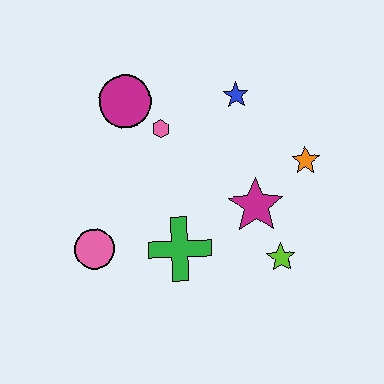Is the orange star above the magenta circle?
No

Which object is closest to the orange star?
The magenta star is closest to the orange star.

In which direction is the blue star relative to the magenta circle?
The blue star is to the right of the magenta circle.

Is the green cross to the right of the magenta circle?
Yes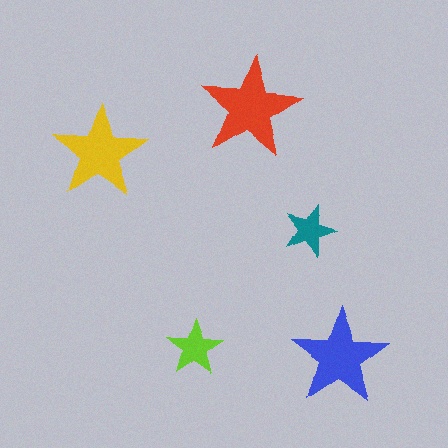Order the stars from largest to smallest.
the red one, the blue one, the yellow one, the lime one, the teal one.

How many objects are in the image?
There are 5 objects in the image.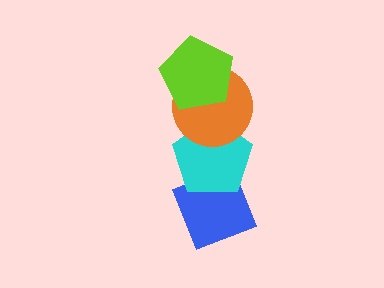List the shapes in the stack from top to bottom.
From top to bottom: the lime pentagon, the orange circle, the cyan pentagon, the blue diamond.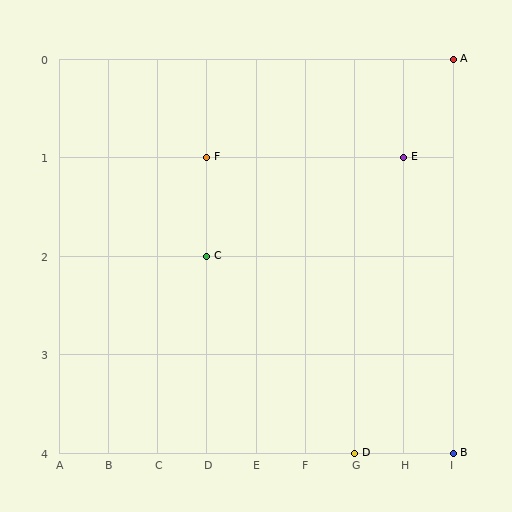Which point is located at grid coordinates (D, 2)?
Point C is at (D, 2).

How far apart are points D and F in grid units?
Points D and F are 3 columns and 3 rows apart (about 4.2 grid units diagonally).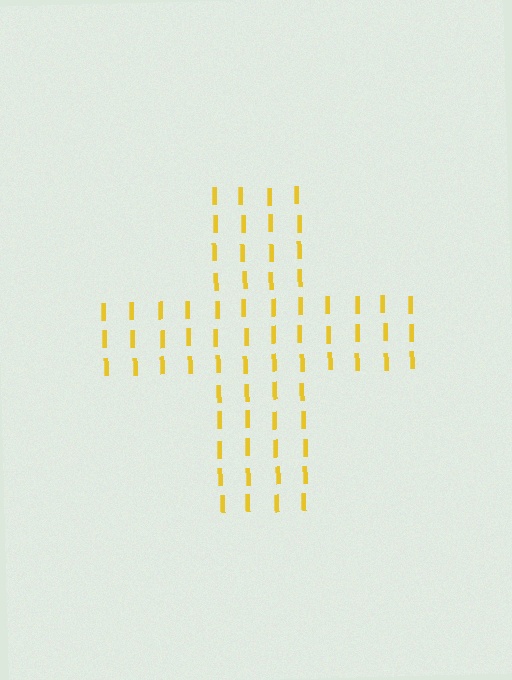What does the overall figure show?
The overall figure shows a cross.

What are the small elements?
The small elements are letter I's.